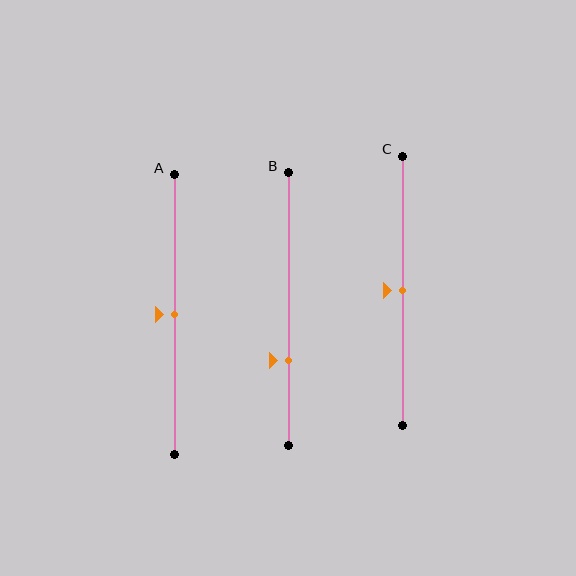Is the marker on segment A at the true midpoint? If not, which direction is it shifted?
Yes, the marker on segment A is at the true midpoint.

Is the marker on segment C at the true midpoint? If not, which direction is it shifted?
Yes, the marker on segment C is at the true midpoint.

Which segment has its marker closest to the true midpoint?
Segment A has its marker closest to the true midpoint.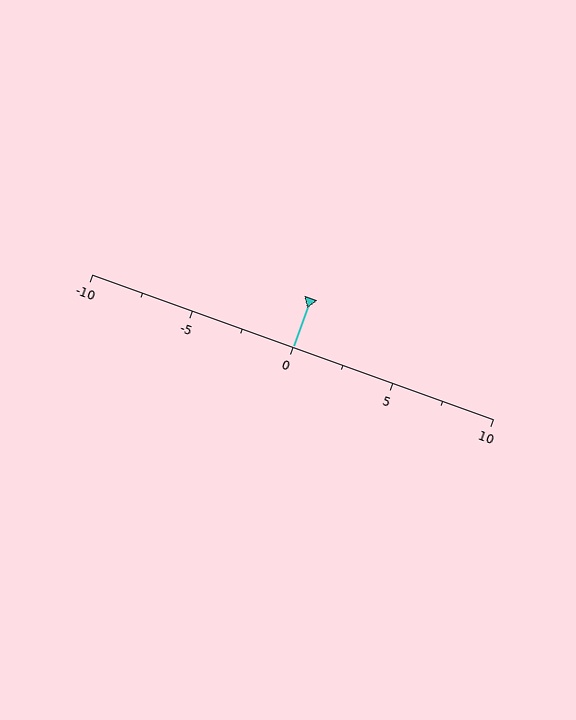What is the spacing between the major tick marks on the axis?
The major ticks are spaced 5 apart.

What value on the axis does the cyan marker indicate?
The marker indicates approximately 0.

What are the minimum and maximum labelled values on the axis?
The axis runs from -10 to 10.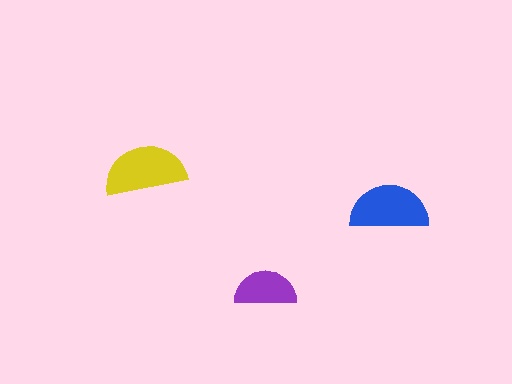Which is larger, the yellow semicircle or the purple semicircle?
The yellow one.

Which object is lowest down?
The purple semicircle is bottommost.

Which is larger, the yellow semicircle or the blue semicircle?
The yellow one.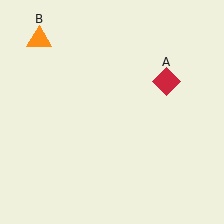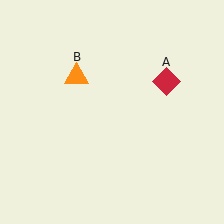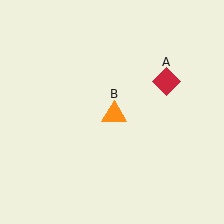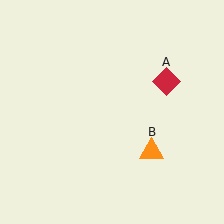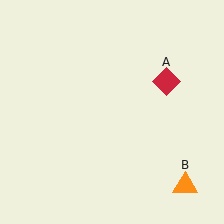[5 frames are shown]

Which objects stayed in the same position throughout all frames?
Red diamond (object A) remained stationary.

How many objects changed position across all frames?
1 object changed position: orange triangle (object B).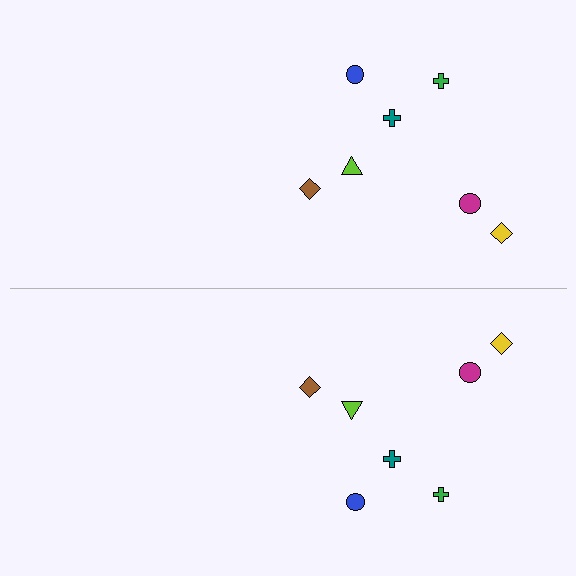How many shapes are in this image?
There are 14 shapes in this image.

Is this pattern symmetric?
Yes, this pattern has bilateral (reflection) symmetry.